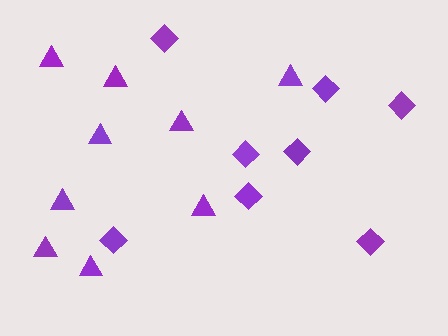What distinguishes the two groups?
There are 2 groups: one group of triangles (9) and one group of diamonds (8).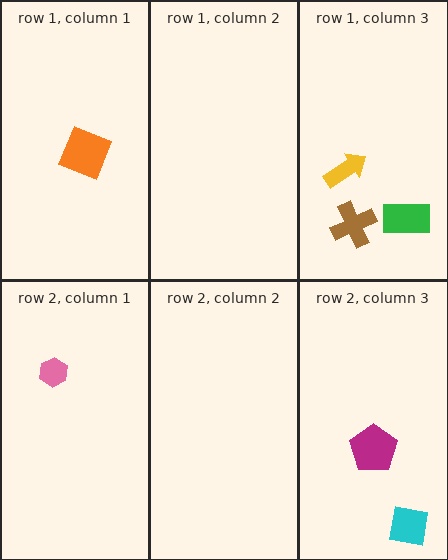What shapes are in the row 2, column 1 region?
The pink hexagon.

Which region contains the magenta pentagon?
The row 2, column 3 region.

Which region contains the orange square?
The row 1, column 1 region.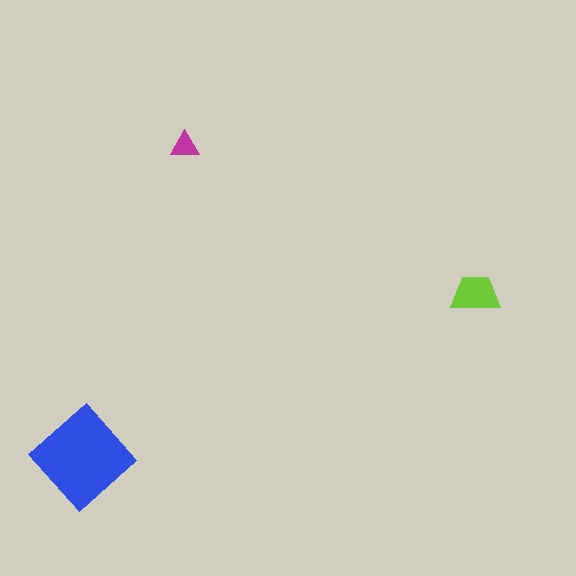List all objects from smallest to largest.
The magenta triangle, the lime trapezoid, the blue diamond.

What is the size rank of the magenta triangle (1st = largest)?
3rd.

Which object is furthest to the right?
The lime trapezoid is rightmost.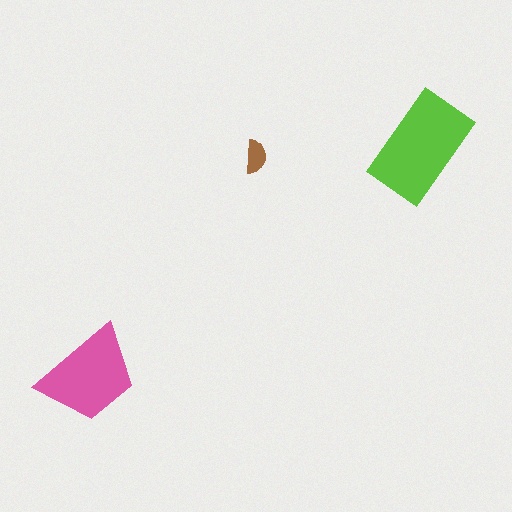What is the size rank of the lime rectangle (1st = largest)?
1st.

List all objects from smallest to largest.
The brown semicircle, the pink trapezoid, the lime rectangle.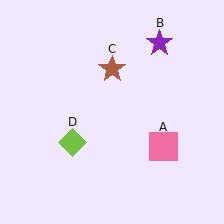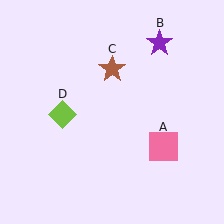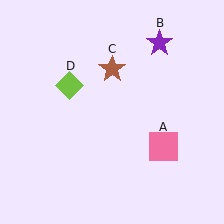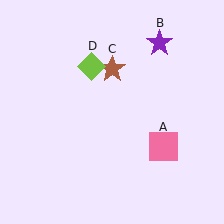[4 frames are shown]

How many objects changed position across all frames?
1 object changed position: lime diamond (object D).